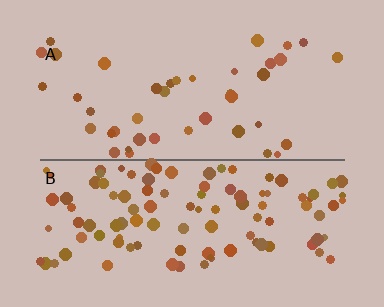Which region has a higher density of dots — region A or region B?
B (the bottom).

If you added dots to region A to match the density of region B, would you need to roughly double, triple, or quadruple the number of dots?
Approximately triple.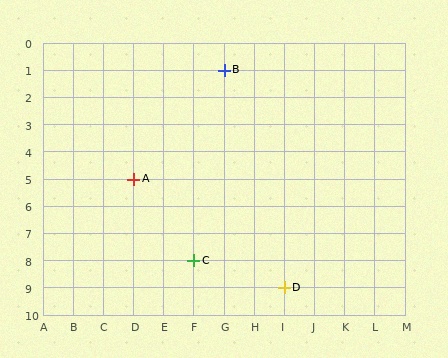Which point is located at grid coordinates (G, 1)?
Point B is at (G, 1).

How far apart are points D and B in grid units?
Points D and B are 2 columns and 8 rows apart (about 8.2 grid units diagonally).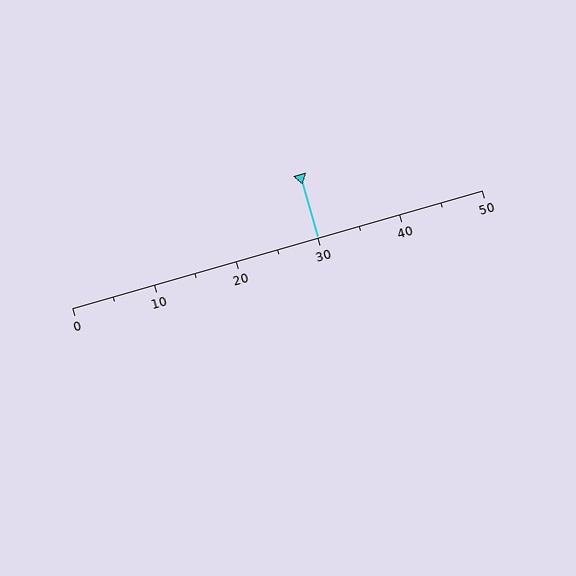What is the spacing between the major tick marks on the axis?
The major ticks are spaced 10 apart.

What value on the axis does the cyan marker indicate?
The marker indicates approximately 30.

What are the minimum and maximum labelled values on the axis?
The axis runs from 0 to 50.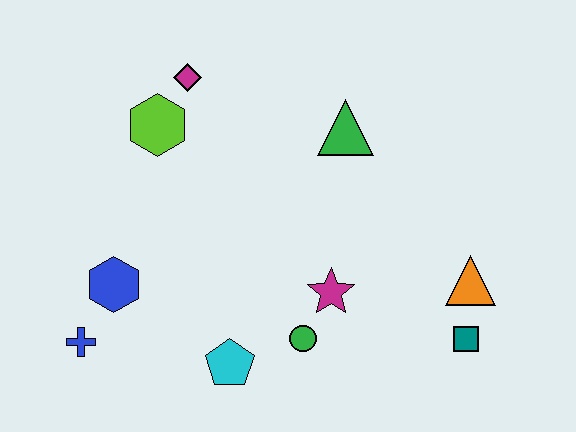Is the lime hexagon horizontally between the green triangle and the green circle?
No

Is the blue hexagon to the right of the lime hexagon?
No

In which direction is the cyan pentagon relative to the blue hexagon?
The cyan pentagon is to the right of the blue hexagon.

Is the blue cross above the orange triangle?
No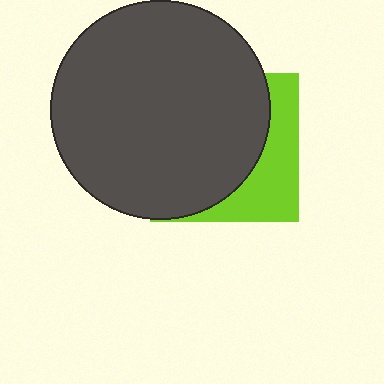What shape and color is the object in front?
The object in front is a dark gray circle.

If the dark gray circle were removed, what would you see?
You would see the complete lime square.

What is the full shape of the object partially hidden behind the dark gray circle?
The partially hidden object is a lime square.